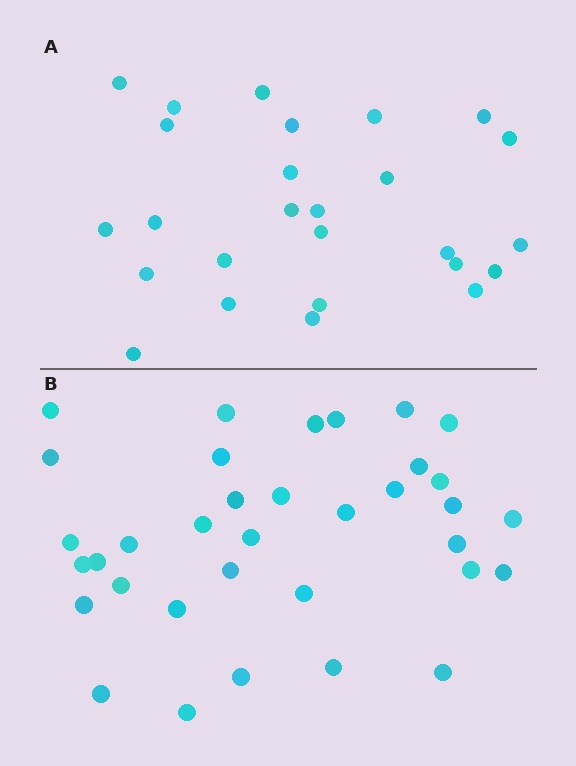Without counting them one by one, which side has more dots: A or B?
Region B (the bottom region) has more dots.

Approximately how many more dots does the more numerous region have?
Region B has roughly 8 or so more dots than region A.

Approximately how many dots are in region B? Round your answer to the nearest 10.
About 40 dots. (The exact count is 35, which rounds to 40.)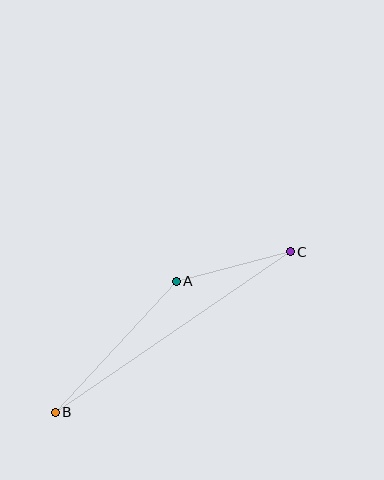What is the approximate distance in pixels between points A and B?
The distance between A and B is approximately 179 pixels.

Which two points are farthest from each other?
Points B and C are farthest from each other.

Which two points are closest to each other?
Points A and C are closest to each other.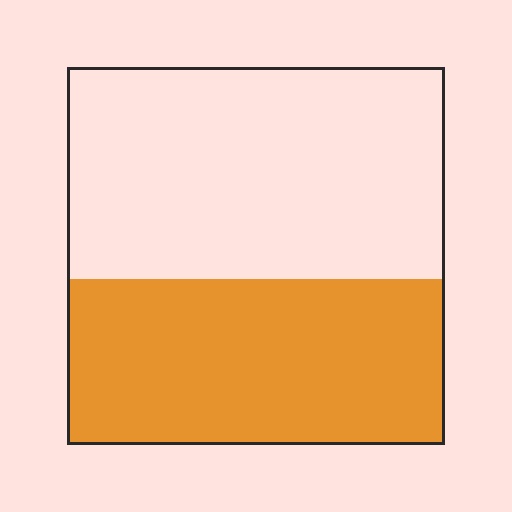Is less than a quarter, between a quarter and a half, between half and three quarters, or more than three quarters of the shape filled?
Between a quarter and a half.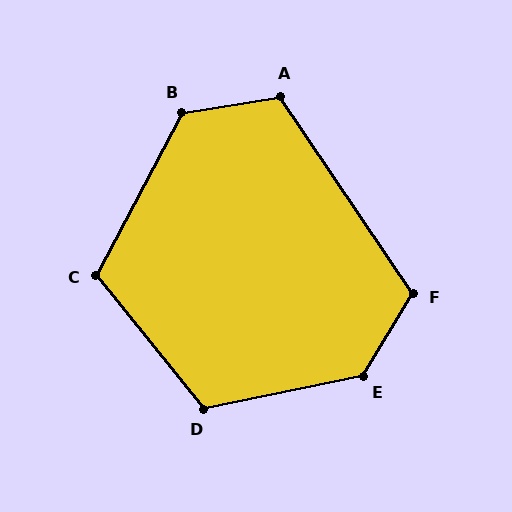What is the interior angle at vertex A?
Approximately 115 degrees (obtuse).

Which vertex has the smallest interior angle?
C, at approximately 113 degrees.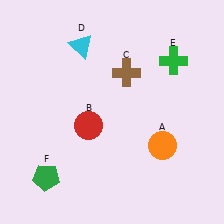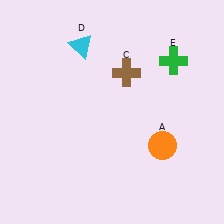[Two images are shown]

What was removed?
The red circle (B), the green pentagon (F) were removed in Image 2.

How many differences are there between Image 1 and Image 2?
There are 2 differences between the two images.